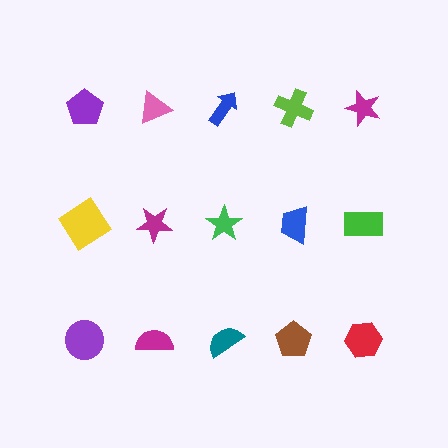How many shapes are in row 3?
5 shapes.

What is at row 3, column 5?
A red hexagon.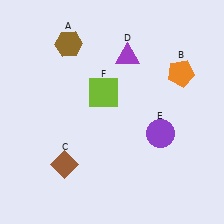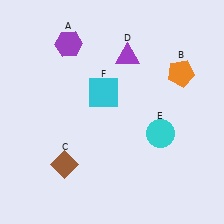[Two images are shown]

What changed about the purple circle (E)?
In Image 1, E is purple. In Image 2, it changed to cyan.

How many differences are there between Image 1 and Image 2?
There are 3 differences between the two images.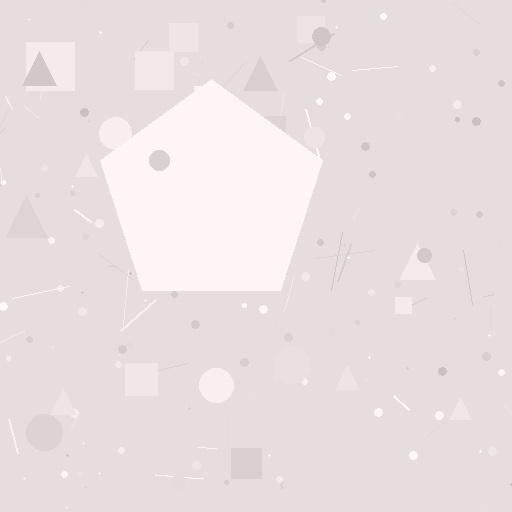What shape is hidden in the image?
A pentagon is hidden in the image.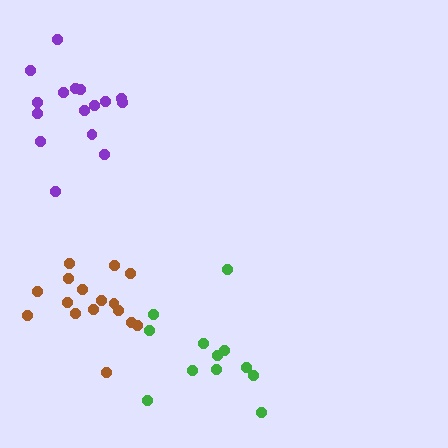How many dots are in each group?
Group 1: 16 dots, Group 2: 16 dots, Group 3: 12 dots (44 total).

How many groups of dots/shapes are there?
There are 3 groups.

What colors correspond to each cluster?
The clusters are colored: brown, purple, green.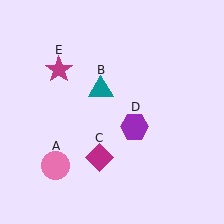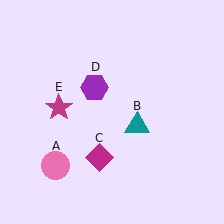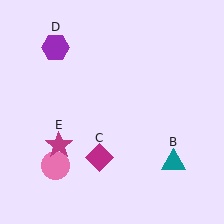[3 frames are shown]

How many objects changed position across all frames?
3 objects changed position: teal triangle (object B), purple hexagon (object D), magenta star (object E).